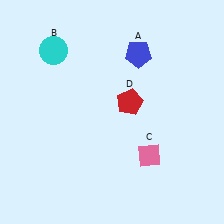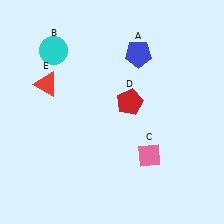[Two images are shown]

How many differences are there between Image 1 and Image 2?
There is 1 difference between the two images.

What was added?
A red triangle (E) was added in Image 2.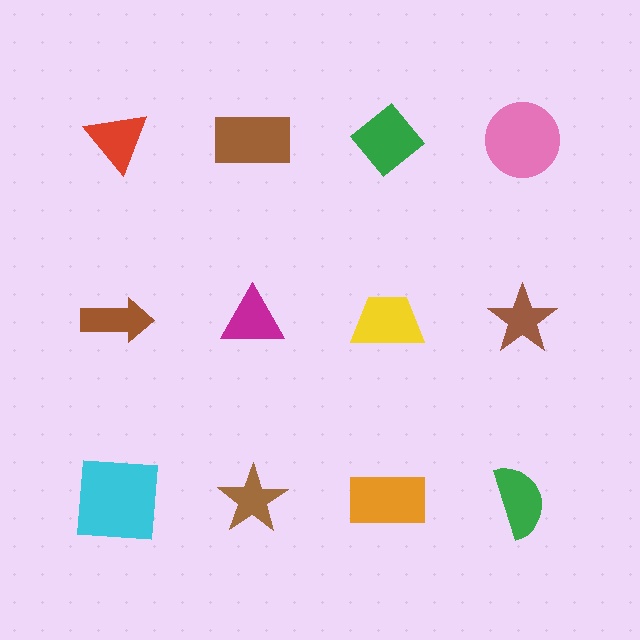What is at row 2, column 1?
A brown arrow.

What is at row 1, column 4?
A pink circle.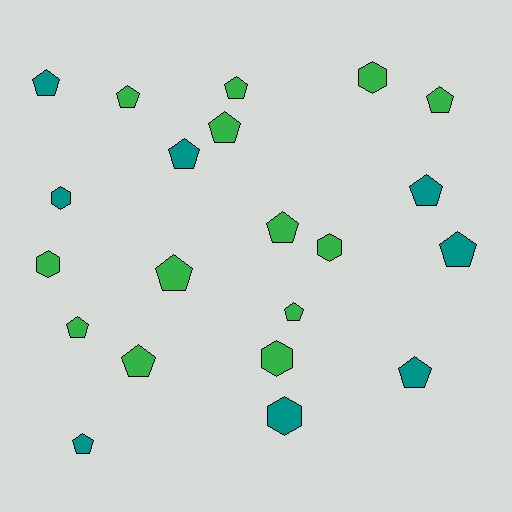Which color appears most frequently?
Green, with 13 objects.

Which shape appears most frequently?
Pentagon, with 15 objects.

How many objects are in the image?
There are 21 objects.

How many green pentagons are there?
There are 9 green pentagons.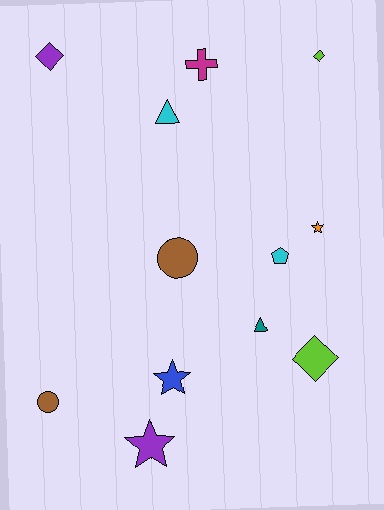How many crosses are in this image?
There is 1 cross.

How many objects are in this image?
There are 12 objects.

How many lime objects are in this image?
There are 2 lime objects.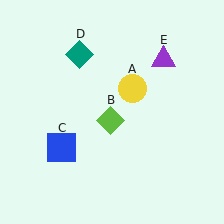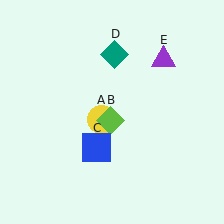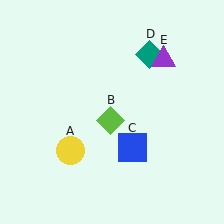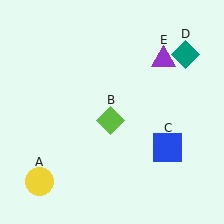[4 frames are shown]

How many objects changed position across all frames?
3 objects changed position: yellow circle (object A), blue square (object C), teal diamond (object D).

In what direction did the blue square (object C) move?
The blue square (object C) moved right.